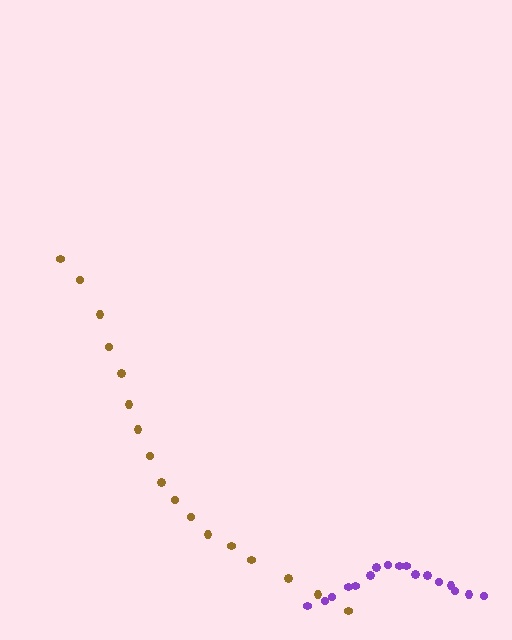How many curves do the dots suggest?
There are 2 distinct paths.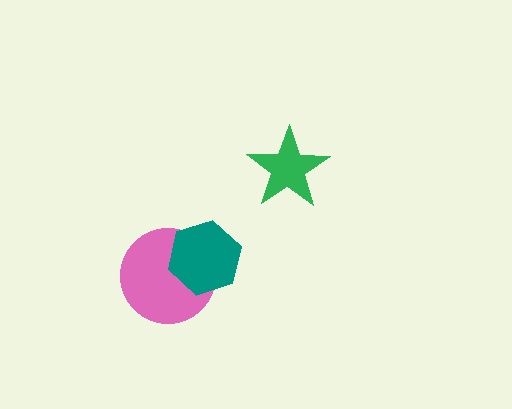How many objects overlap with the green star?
0 objects overlap with the green star.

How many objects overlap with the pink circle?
1 object overlaps with the pink circle.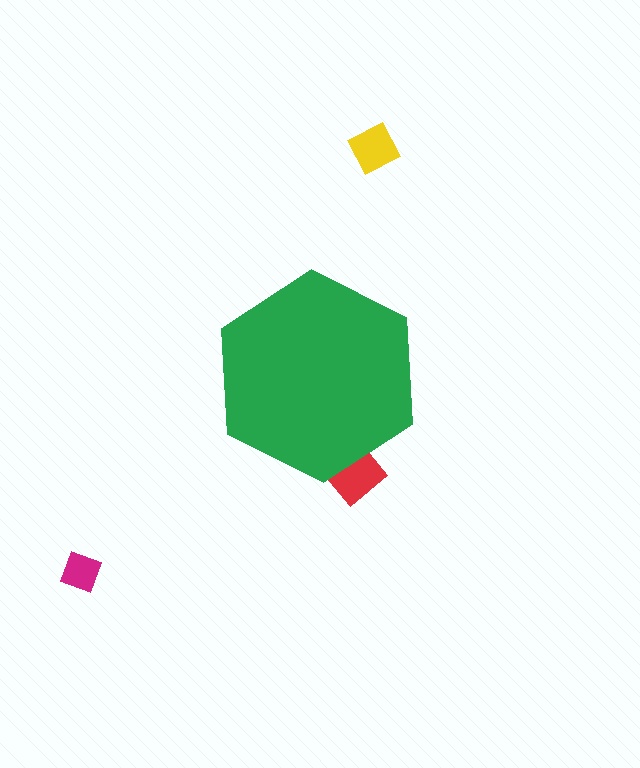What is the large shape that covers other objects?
A green hexagon.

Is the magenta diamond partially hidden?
No, the magenta diamond is fully visible.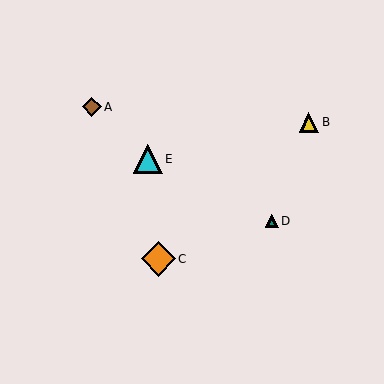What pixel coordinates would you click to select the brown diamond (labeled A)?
Click at (92, 107) to select the brown diamond A.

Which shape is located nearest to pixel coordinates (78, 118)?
The brown diamond (labeled A) at (92, 107) is nearest to that location.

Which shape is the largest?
The orange diamond (labeled C) is the largest.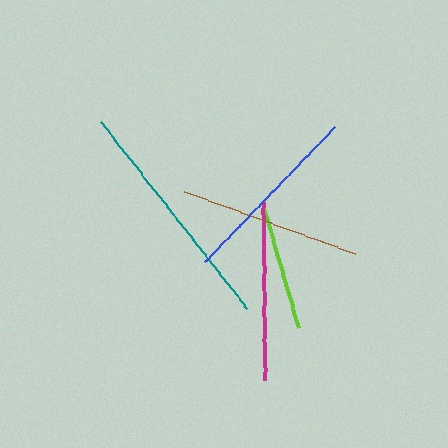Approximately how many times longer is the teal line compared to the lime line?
The teal line is approximately 1.9 times the length of the lime line.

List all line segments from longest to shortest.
From longest to shortest: teal, blue, brown, magenta, lime.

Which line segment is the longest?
The teal line is the longest at approximately 238 pixels.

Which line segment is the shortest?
The lime line is the shortest at approximately 124 pixels.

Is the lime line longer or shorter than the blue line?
The blue line is longer than the lime line.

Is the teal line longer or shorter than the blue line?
The teal line is longer than the blue line.